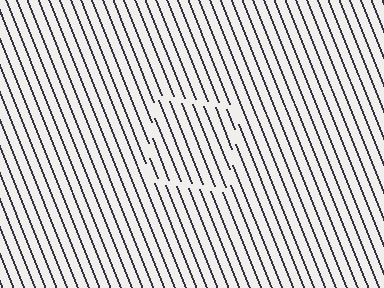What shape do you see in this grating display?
An illusory square. The interior of the shape contains the same grating, shifted by half a period — the contour is defined by the phase discontinuity where line-ends from the inner and outer gratings abut.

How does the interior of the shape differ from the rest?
The interior of the shape contains the same grating, shifted by half a period — the contour is defined by the phase discontinuity where line-ends from the inner and outer gratings abut.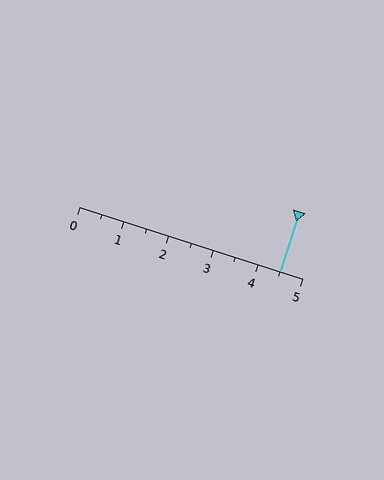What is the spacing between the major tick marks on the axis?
The major ticks are spaced 1 apart.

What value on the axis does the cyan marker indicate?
The marker indicates approximately 4.5.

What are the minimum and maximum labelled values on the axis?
The axis runs from 0 to 5.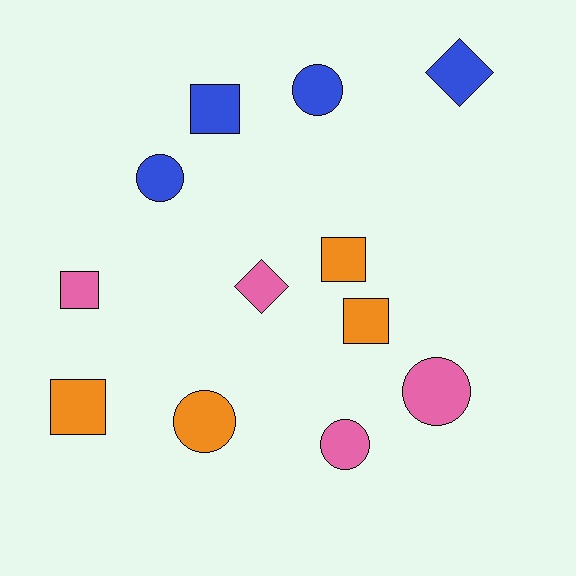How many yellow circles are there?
There are no yellow circles.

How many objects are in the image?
There are 12 objects.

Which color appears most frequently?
Orange, with 4 objects.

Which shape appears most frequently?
Square, with 5 objects.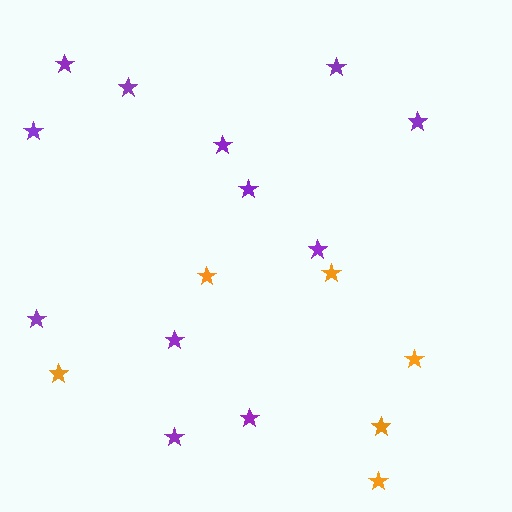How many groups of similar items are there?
There are 2 groups: one group of purple stars (12) and one group of orange stars (6).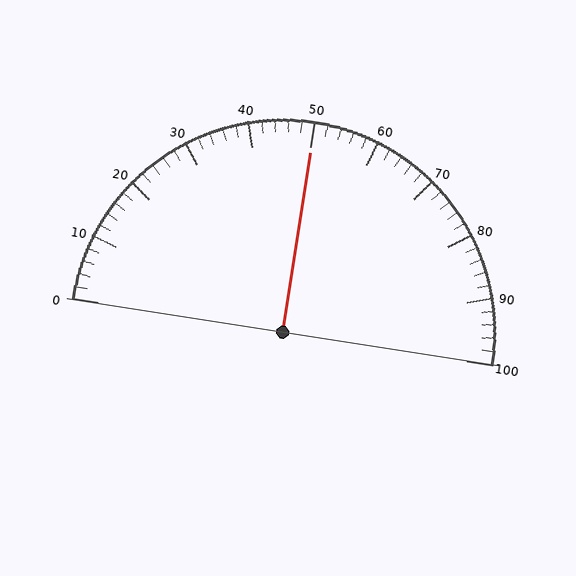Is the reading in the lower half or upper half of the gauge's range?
The reading is in the upper half of the range (0 to 100).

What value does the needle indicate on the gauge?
The needle indicates approximately 50.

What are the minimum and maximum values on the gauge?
The gauge ranges from 0 to 100.